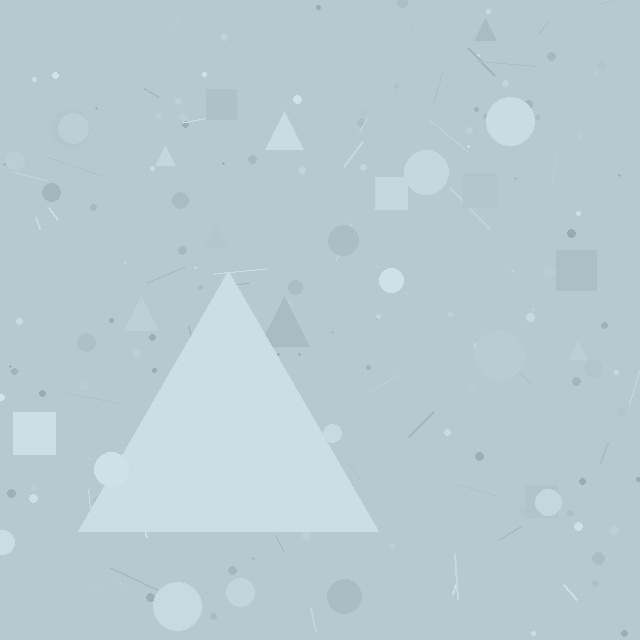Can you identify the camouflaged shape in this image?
The camouflaged shape is a triangle.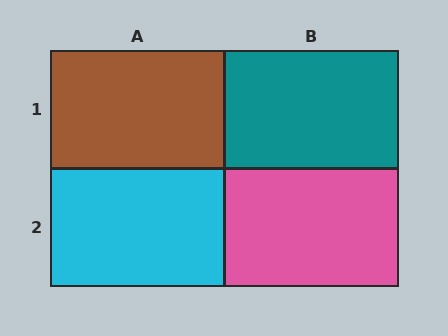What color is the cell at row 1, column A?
Brown.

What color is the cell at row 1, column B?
Teal.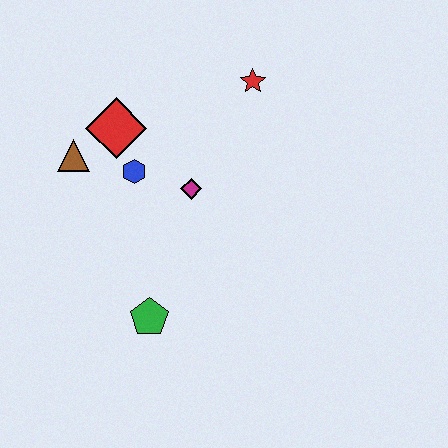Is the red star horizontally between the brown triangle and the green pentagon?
No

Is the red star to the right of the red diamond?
Yes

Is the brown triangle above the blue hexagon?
Yes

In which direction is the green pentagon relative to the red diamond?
The green pentagon is below the red diamond.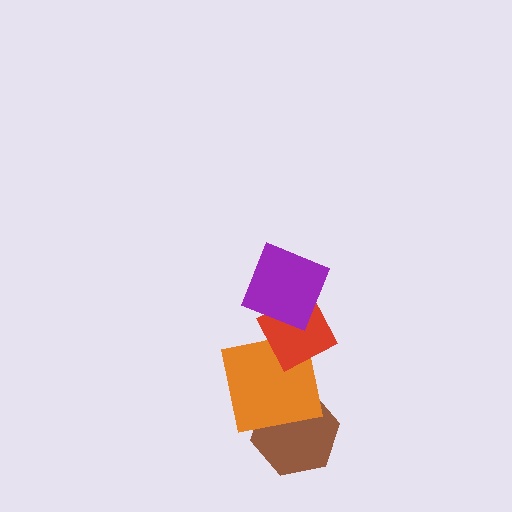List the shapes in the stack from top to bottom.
From top to bottom: the purple square, the red diamond, the orange square, the brown hexagon.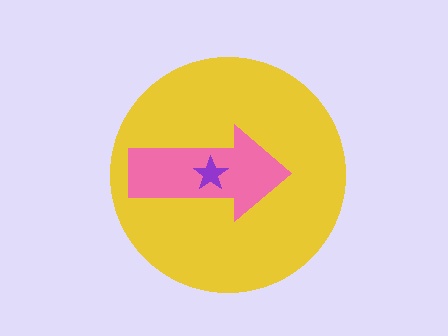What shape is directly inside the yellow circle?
The pink arrow.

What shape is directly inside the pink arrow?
The purple star.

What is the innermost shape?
The purple star.